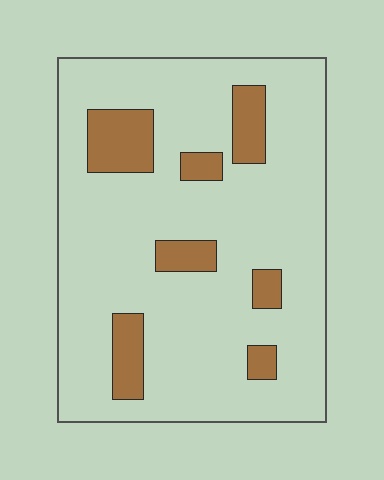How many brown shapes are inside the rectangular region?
7.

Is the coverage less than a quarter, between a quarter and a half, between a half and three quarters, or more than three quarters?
Less than a quarter.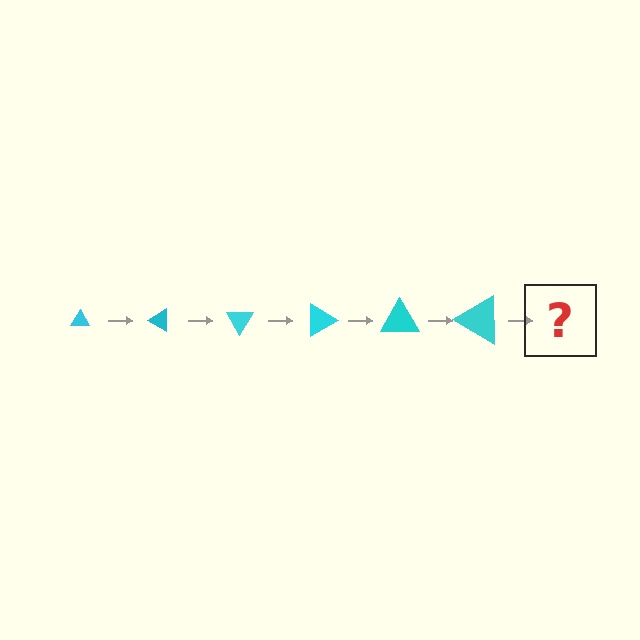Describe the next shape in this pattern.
It should be a triangle, larger than the previous one and rotated 180 degrees from the start.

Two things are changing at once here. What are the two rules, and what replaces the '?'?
The two rules are that the triangle grows larger each step and it rotates 30 degrees each step. The '?' should be a triangle, larger than the previous one and rotated 180 degrees from the start.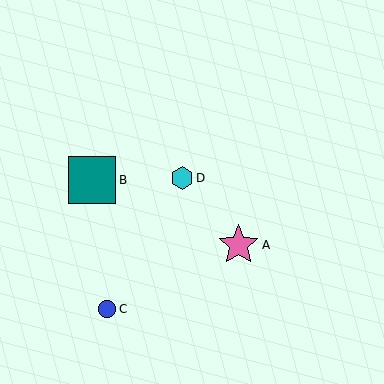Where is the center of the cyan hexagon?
The center of the cyan hexagon is at (182, 178).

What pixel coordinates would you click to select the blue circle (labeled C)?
Click at (107, 309) to select the blue circle C.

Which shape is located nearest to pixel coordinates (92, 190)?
The teal square (labeled B) at (92, 180) is nearest to that location.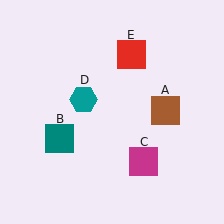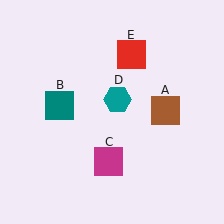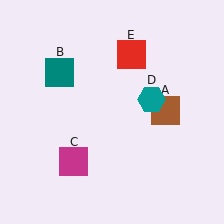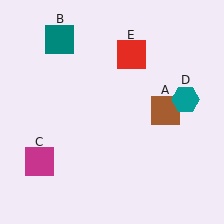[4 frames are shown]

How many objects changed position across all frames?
3 objects changed position: teal square (object B), magenta square (object C), teal hexagon (object D).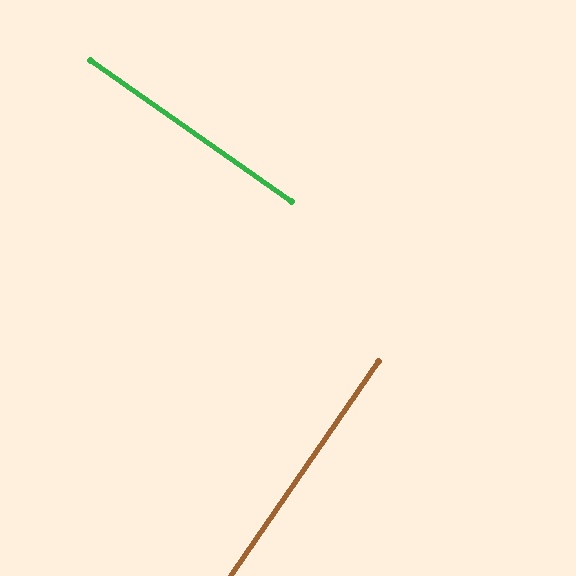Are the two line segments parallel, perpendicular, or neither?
Perpendicular — they meet at approximately 90°.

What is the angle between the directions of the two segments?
Approximately 90 degrees.